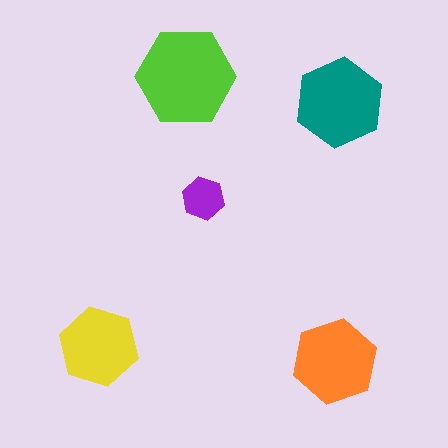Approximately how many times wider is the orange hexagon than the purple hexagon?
About 2 times wider.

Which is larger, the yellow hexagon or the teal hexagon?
The teal one.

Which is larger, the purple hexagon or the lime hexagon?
The lime one.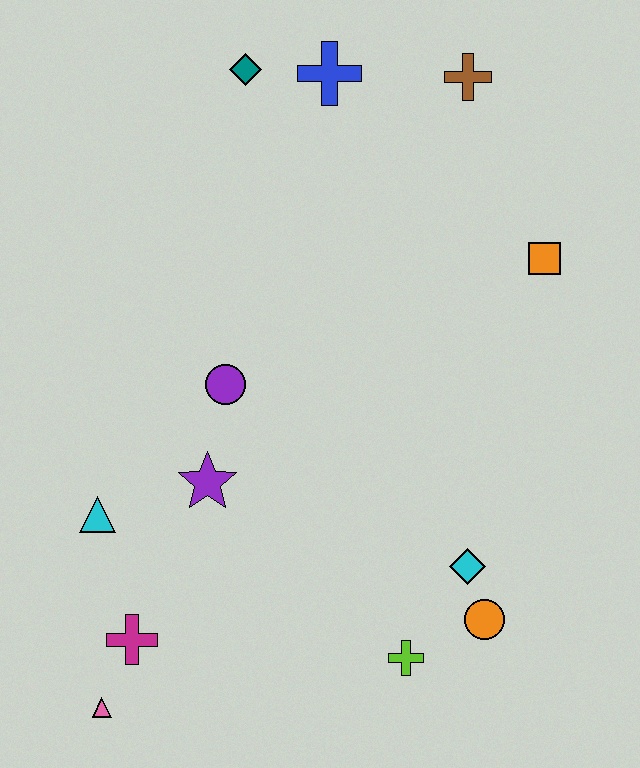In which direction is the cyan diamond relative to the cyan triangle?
The cyan diamond is to the right of the cyan triangle.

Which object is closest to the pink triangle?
The magenta cross is closest to the pink triangle.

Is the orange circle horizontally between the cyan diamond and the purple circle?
No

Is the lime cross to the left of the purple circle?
No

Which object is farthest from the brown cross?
The pink triangle is farthest from the brown cross.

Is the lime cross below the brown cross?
Yes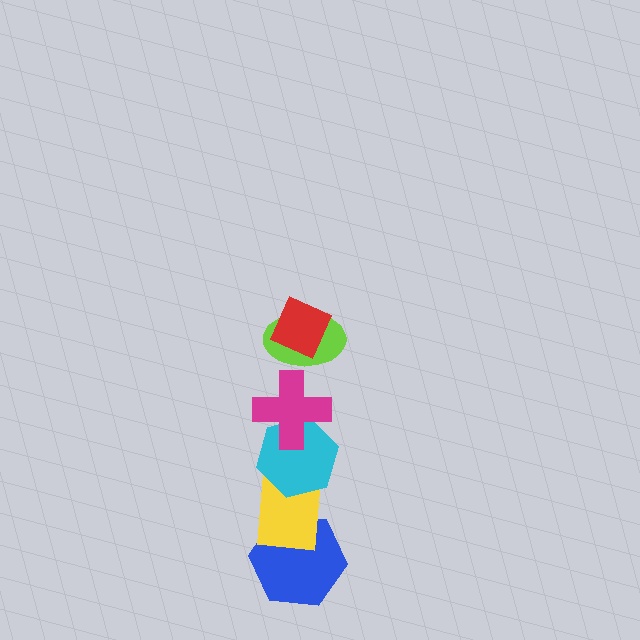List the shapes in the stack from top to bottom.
From top to bottom: the red diamond, the lime ellipse, the magenta cross, the cyan hexagon, the yellow rectangle, the blue hexagon.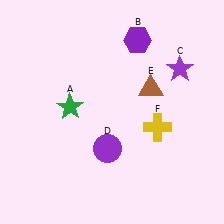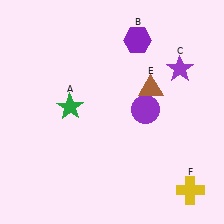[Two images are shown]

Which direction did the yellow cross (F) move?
The yellow cross (F) moved down.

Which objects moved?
The objects that moved are: the purple circle (D), the yellow cross (F).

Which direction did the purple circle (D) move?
The purple circle (D) moved up.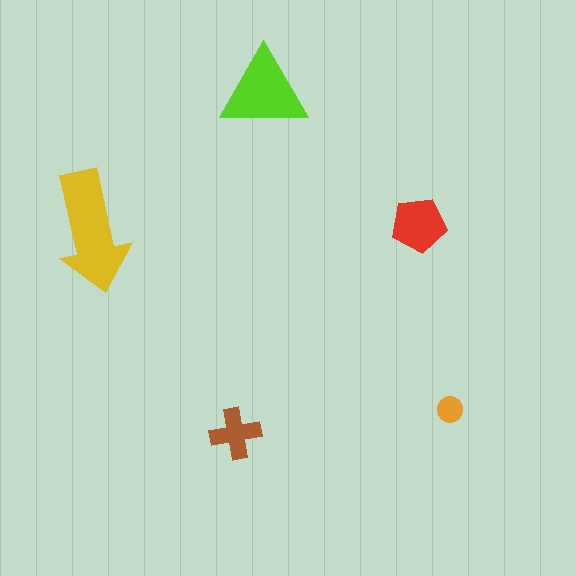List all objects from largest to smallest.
The yellow arrow, the lime triangle, the red pentagon, the brown cross, the orange circle.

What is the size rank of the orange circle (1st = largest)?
5th.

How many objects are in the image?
There are 5 objects in the image.